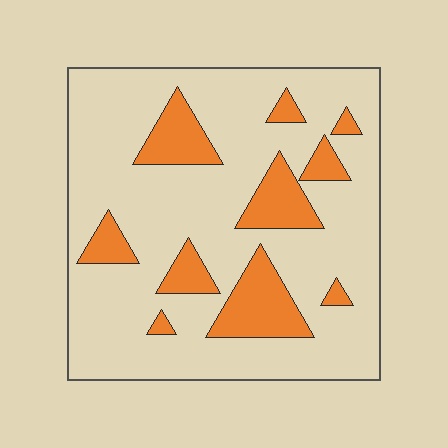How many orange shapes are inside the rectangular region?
10.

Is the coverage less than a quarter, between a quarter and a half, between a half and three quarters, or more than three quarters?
Less than a quarter.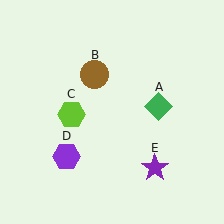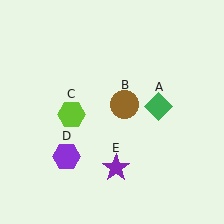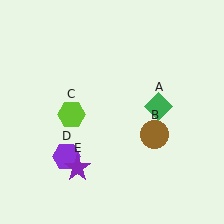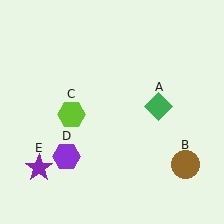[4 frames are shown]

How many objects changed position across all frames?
2 objects changed position: brown circle (object B), purple star (object E).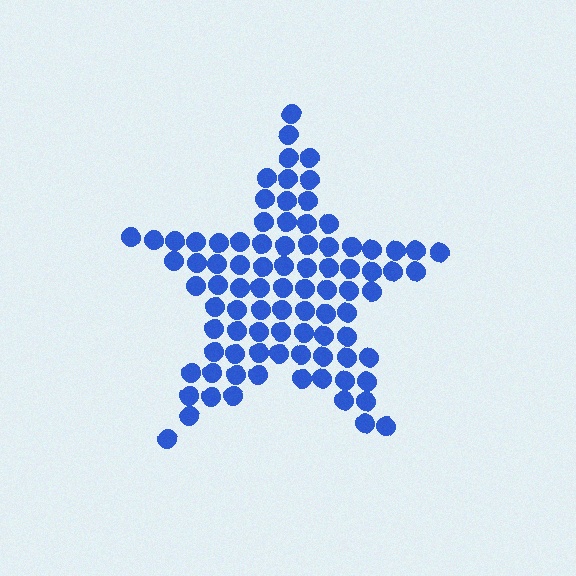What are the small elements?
The small elements are circles.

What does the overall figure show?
The overall figure shows a star.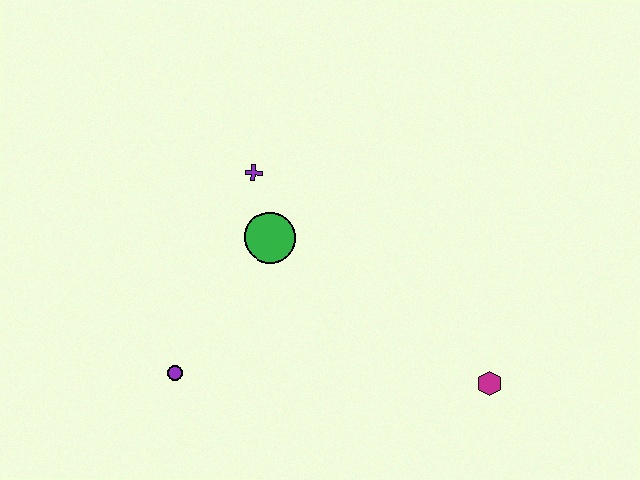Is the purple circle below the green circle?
Yes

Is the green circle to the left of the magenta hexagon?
Yes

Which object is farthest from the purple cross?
The magenta hexagon is farthest from the purple cross.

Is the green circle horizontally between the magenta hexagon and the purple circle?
Yes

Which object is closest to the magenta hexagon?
The green circle is closest to the magenta hexagon.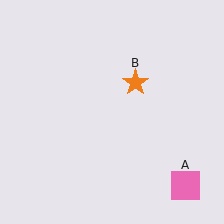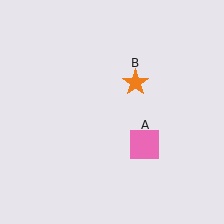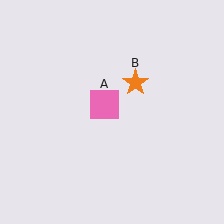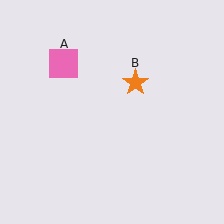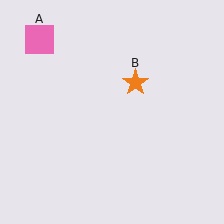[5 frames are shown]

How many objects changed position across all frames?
1 object changed position: pink square (object A).